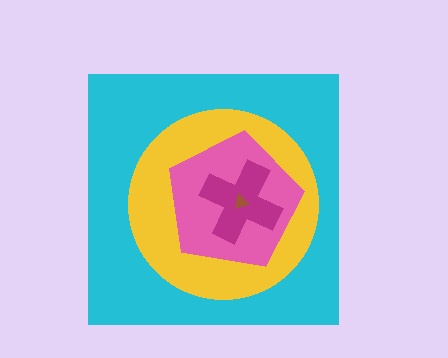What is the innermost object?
The brown triangle.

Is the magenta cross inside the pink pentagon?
Yes.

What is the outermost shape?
The cyan square.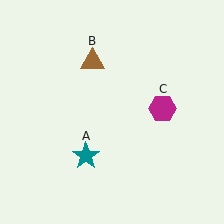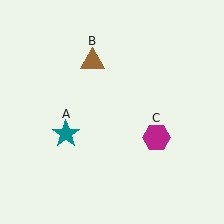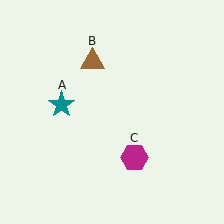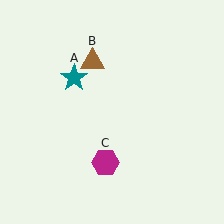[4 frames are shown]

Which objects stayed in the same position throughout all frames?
Brown triangle (object B) remained stationary.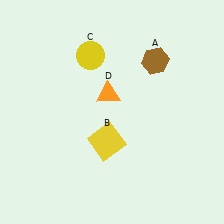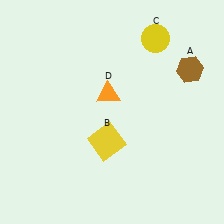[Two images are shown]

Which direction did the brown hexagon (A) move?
The brown hexagon (A) moved right.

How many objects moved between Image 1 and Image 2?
2 objects moved between the two images.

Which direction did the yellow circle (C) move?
The yellow circle (C) moved right.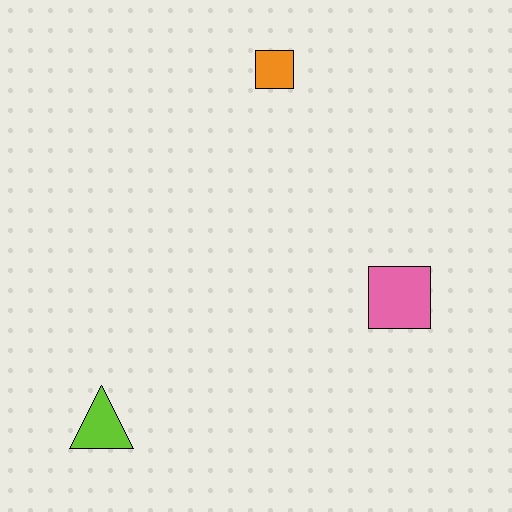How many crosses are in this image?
There are no crosses.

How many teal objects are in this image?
There are no teal objects.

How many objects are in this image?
There are 3 objects.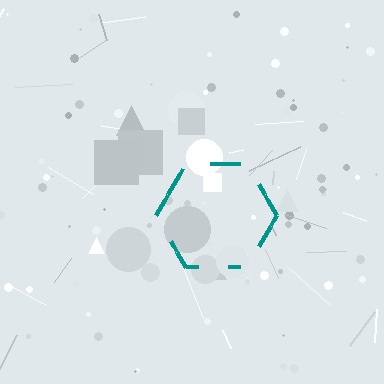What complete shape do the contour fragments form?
The contour fragments form a hexagon.